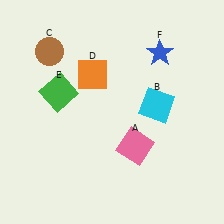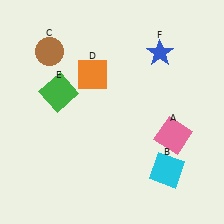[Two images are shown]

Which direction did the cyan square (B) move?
The cyan square (B) moved down.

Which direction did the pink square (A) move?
The pink square (A) moved right.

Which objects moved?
The objects that moved are: the pink square (A), the cyan square (B).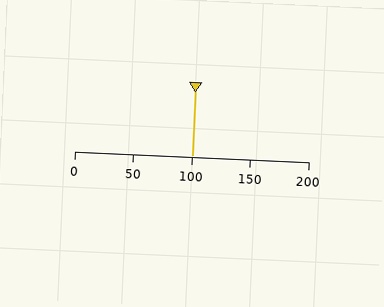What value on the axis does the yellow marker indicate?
The marker indicates approximately 100.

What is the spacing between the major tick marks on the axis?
The major ticks are spaced 50 apart.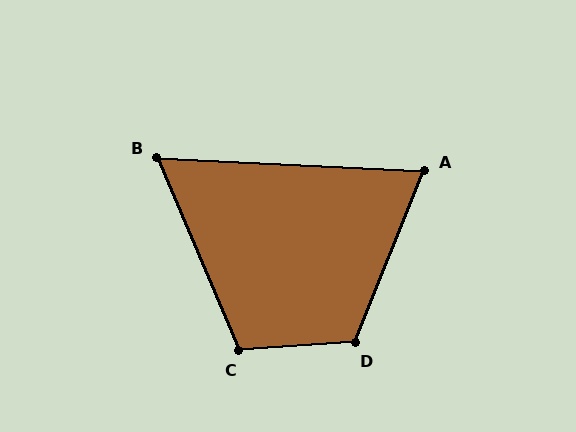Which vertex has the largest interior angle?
D, at approximately 116 degrees.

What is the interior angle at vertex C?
Approximately 109 degrees (obtuse).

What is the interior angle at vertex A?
Approximately 71 degrees (acute).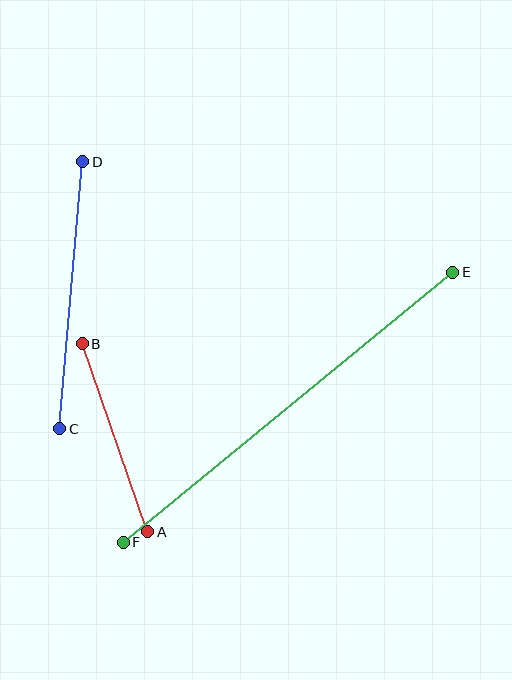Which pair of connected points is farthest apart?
Points E and F are farthest apart.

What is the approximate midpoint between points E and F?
The midpoint is at approximately (288, 407) pixels.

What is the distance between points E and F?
The distance is approximately 426 pixels.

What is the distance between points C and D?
The distance is approximately 268 pixels.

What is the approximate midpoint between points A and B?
The midpoint is at approximately (115, 438) pixels.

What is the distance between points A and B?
The distance is approximately 199 pixels.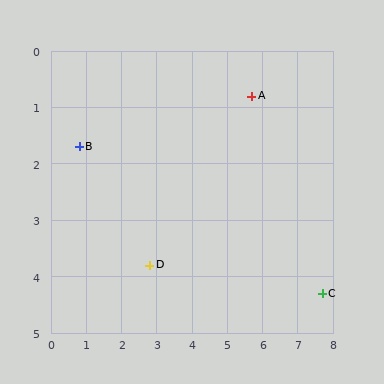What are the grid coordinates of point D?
Point D is at approximately (2.8, 3.8).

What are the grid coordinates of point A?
Point A is at approximately (5.7, 0.8).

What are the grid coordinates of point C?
Point C is at approximately (7.7, 4.3).